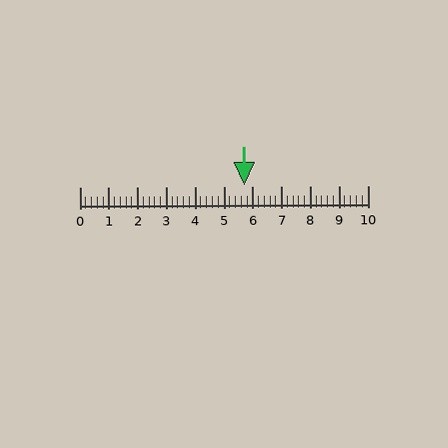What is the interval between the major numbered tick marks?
The major tick marks are spaced 1 units apart.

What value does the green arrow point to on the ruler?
The green arrow points to approximately 5.7.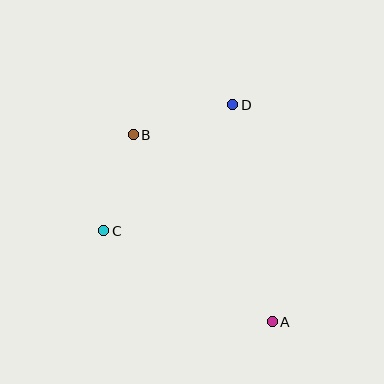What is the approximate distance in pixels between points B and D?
The distance between B and D is approximately 104 pixels.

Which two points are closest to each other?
Points B and C are closest to each other.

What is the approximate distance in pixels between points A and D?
The distance between A and D is approximately 221 pixels.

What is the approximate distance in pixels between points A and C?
The distance between A and C is approximately 191 pixels.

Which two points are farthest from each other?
Points A and B are farthest from each other.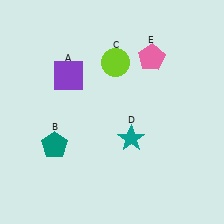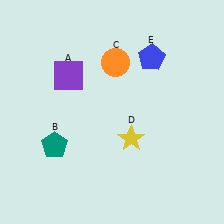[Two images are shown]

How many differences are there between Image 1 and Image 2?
There are 3 differences between the two images.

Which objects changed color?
C changed from lime to orange. D changed from teal to yellow. E changed from pink to blue.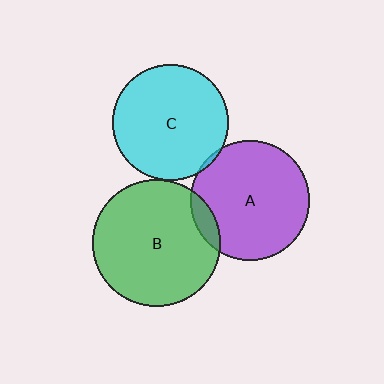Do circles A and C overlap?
Yes.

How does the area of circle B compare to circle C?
Approximately 1.2 times.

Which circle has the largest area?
Circle B (green).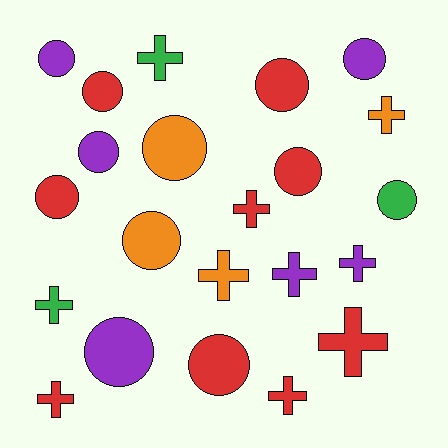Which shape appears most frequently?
Circle, with 12 objects.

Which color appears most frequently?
Red, with 9 objects.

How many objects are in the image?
There are 22 objects.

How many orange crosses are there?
There are 2 orange crosses.